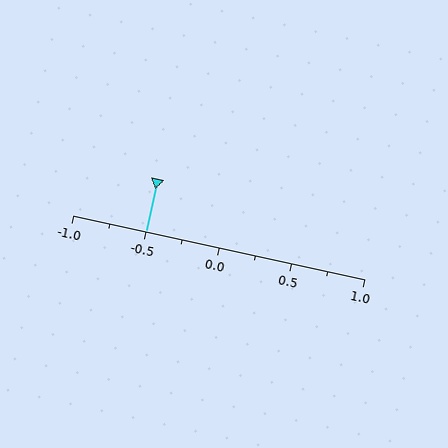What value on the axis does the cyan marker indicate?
The marker indicates approximately -0.5.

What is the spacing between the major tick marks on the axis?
The major ticks are spaced 0.5 apart.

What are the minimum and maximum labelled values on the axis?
The axis runs from -1.0 to 1.0.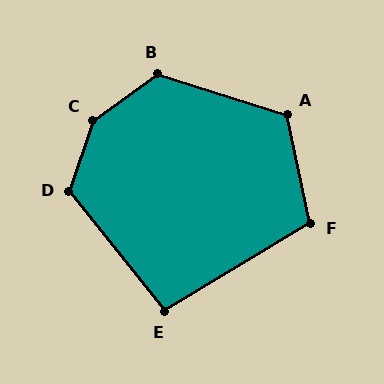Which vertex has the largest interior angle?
C, at approximately 143 degrees.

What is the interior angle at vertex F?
Approximately 109 degrees (obtuse).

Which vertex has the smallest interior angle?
E, at approximately 97 degrees.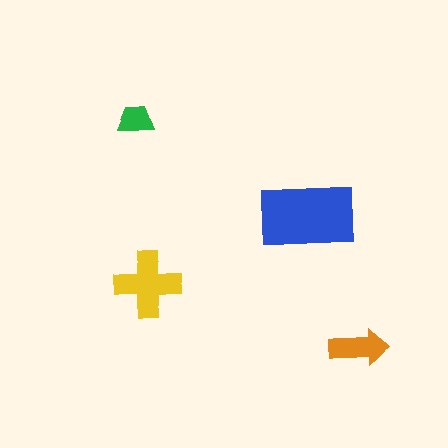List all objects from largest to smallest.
The blue rectangle, the yellow cross, the orange arrow, the green trapezoid.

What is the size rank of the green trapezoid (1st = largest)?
4th.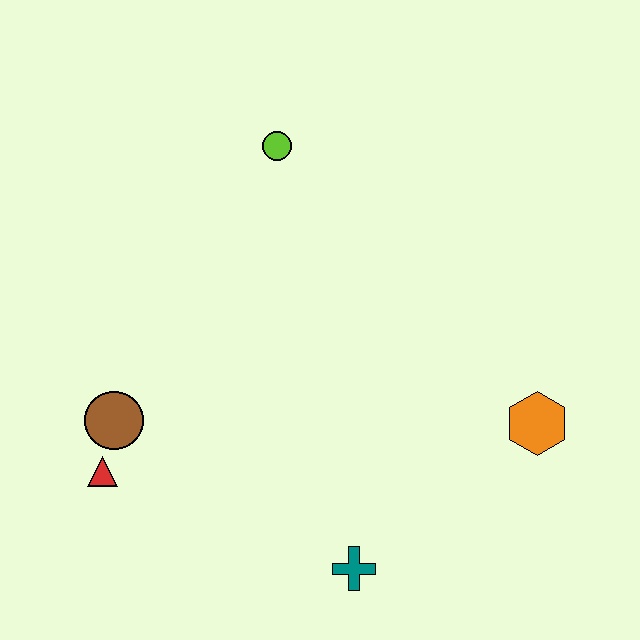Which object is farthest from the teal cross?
The lime circle is farthest from the teal cross.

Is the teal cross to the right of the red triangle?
Yes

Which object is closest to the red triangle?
The brown circle is closest to the red triangle.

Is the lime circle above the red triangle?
Yes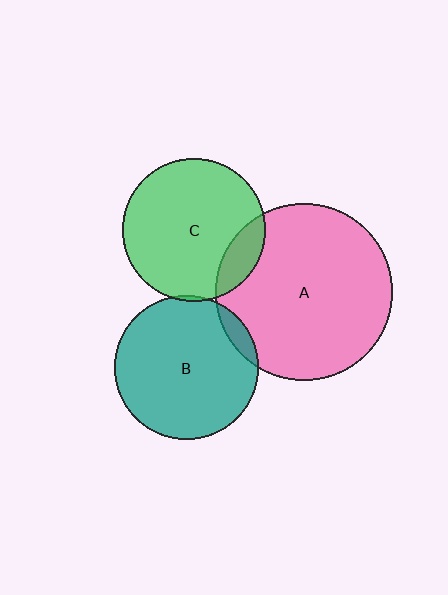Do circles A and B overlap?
Yes.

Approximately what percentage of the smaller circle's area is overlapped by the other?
Approximately 5%.